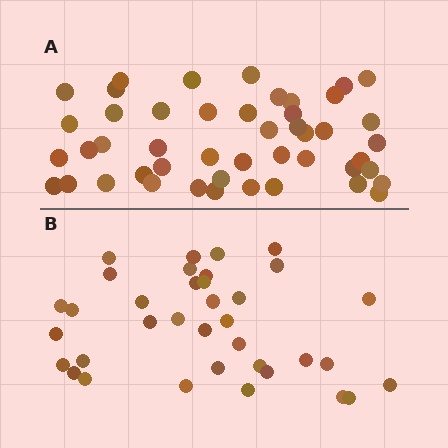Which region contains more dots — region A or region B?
Region A (the top region) has more dots.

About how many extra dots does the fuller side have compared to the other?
Region A has roughly 12 or so more dots than region B.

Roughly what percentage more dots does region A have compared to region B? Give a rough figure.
About 30% more.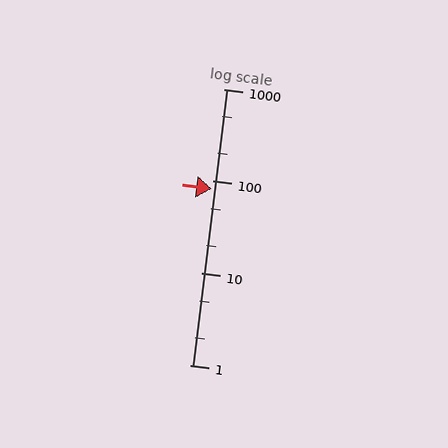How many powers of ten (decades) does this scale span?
The scale spans 3 decades, from 1 to 1000.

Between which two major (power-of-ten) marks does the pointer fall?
The pointer is between 10 and 100.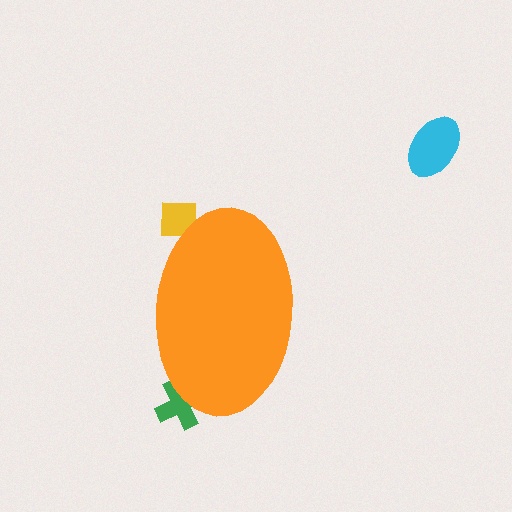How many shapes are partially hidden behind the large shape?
2 shapes are partially hidden.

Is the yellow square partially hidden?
Yes, the yellow square is partially hidden behind the orange ellipse.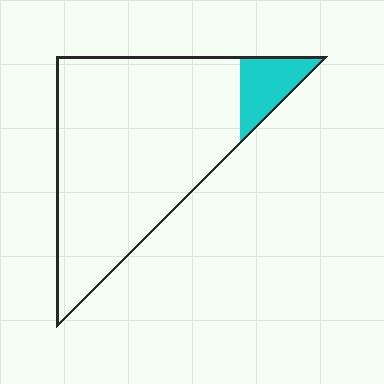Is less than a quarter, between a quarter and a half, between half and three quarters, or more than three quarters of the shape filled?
Less than a quarter.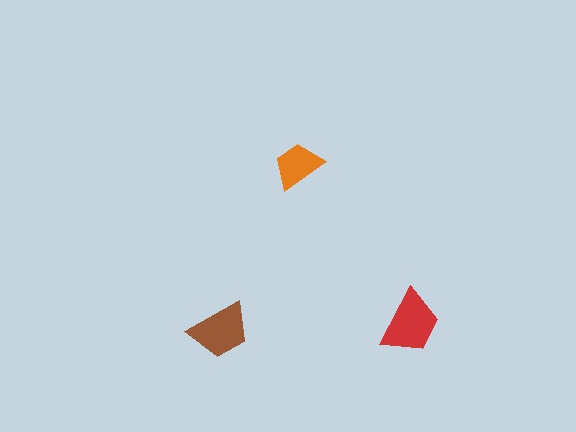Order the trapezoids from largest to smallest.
the red one, the brown one, the orange one.